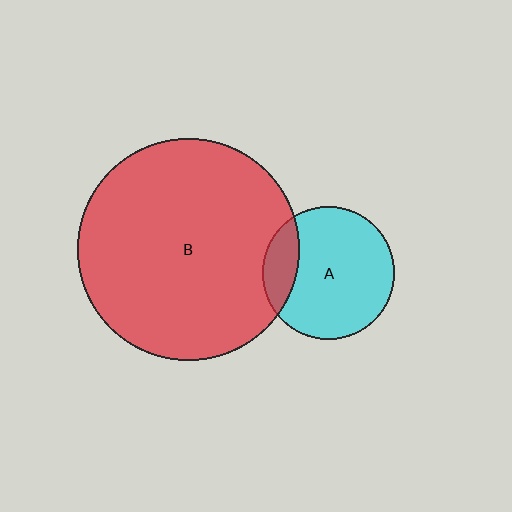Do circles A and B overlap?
Yes.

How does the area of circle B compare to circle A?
Approximately 2.8 times.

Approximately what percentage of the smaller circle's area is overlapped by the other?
Approximately 15%.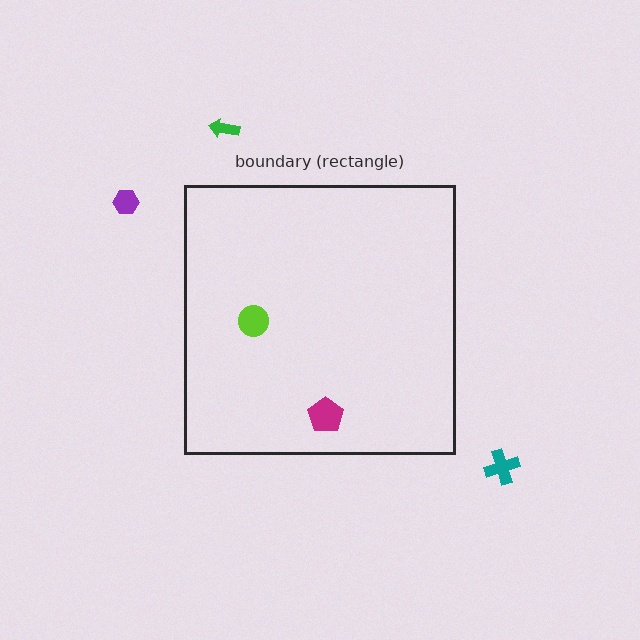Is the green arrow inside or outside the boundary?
Outside.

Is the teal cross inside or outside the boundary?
Outside.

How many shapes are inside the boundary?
2 inside, 3 outside.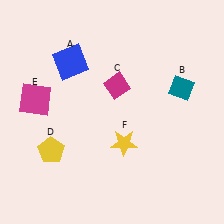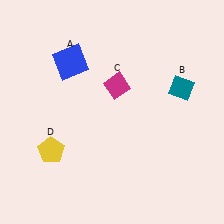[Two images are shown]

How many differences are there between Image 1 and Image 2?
There are 2 differences between the two images.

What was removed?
The magenta square (E), the yellow star (F) were removed in Image 2.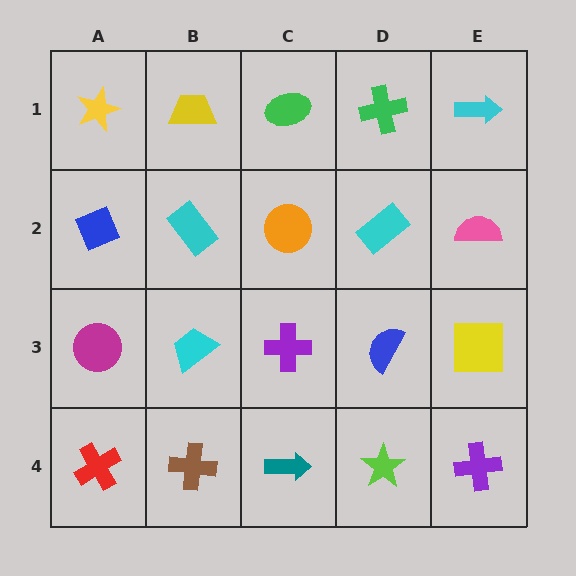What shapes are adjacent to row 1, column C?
An orange circle (row 2, column C), a yellow trapezoid (row 1, column B), a green cross (row 1, column D).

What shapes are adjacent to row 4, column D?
A blue semicircle (row 3, column D), a teal arrow (row 4, column C), a purple cross (row 4, column E).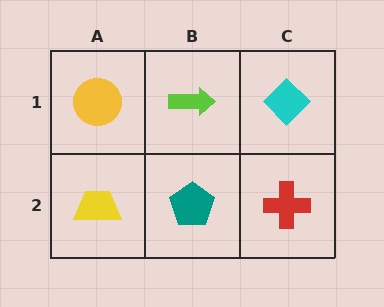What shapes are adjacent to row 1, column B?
A teal pentagon (row 2, column B), a yellow circle (row 1, column A), a cyan diamond (row 1, column C).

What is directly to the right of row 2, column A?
A teal pentagon.